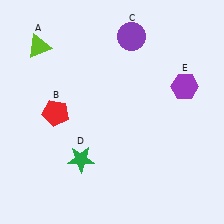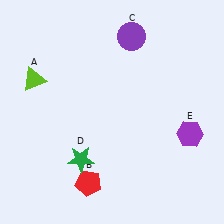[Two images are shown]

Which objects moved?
The objects that moved are: the lime triangle (A), the red pentagon (B), the purple hexagon (E).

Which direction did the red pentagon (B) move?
The red pentagon (B) moved down.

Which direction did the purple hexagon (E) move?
The purple hexagon (E) moved down.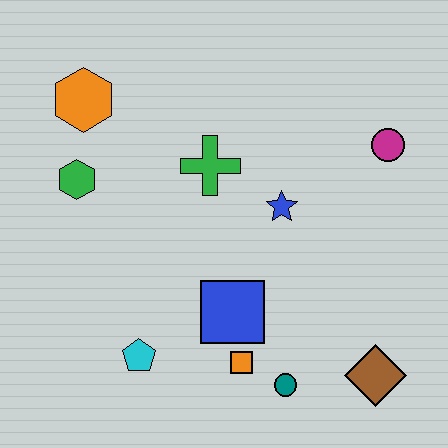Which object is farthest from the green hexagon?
The brown diamond is farthest from the green hexagon.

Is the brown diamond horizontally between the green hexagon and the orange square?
No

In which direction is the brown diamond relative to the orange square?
The brown diamond is to the right of the orange square.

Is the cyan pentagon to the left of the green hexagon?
No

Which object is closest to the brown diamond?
The teal circle is closest to the brown diamond.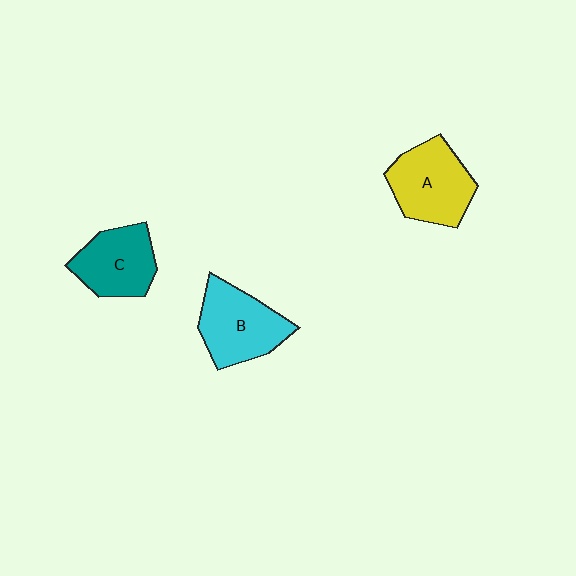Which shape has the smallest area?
Shape C (teal).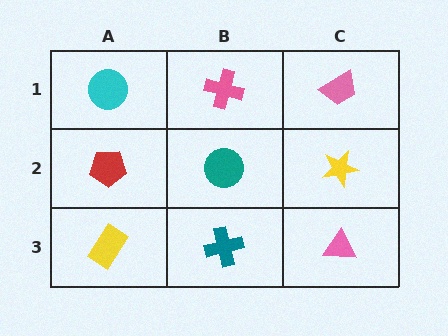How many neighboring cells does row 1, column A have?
2.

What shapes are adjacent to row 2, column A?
A cyan circle (row 1, column A), a yellow rectangle (row 3, column A), a teal circle (row 2, column B).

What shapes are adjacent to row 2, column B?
A pink cross (row 1, column B), a teal cross (row 3, column B), a red pentagon (row 2, column A), a yellow star (row 2, column C).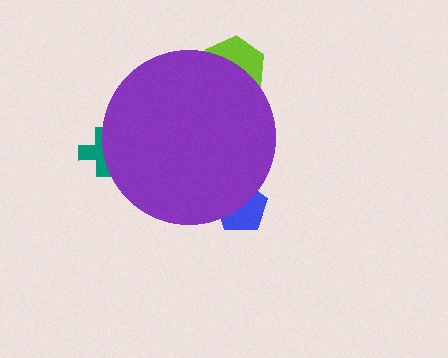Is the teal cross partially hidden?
Yes, the teal cross is partially hidden behind the purple circle.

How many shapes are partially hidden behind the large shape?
3 shapes are partially hidden.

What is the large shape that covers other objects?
A purple circle.